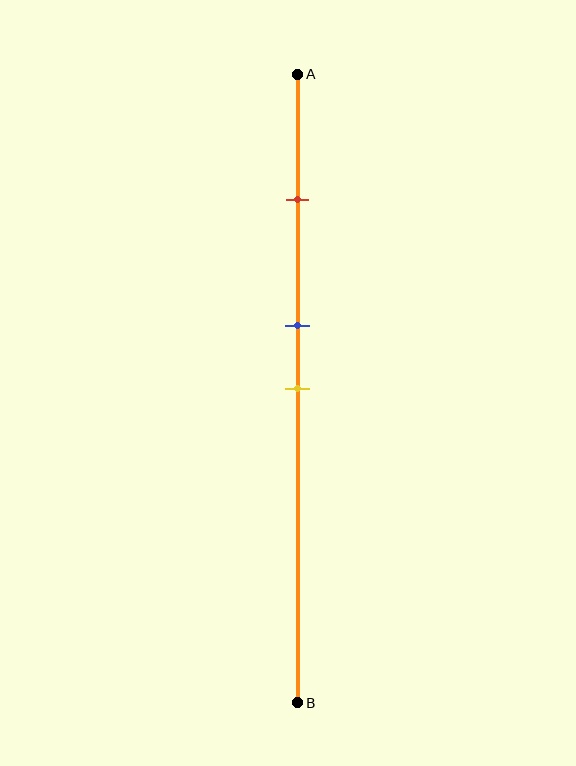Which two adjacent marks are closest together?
The blue and yellow marks are the closest adjacent pair.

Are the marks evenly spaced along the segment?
No, the marks are not evenly spaced.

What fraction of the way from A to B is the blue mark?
The blue mark is approximately 40% (0.4) of the way from A to B.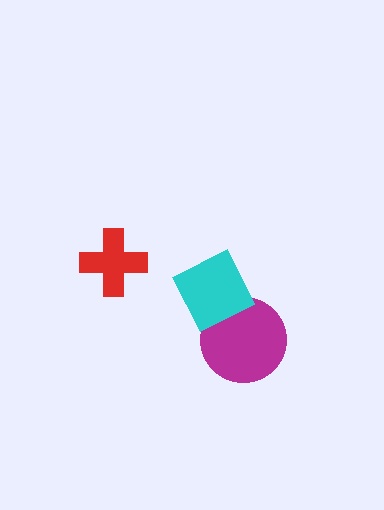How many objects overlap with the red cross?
0 objects overlap with the red cross.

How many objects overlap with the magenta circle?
1 object overlaps with the magenta circle.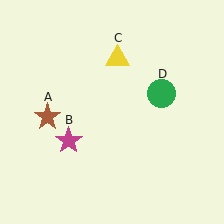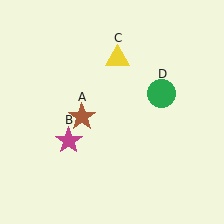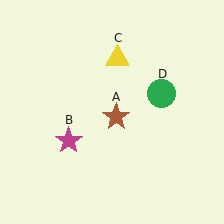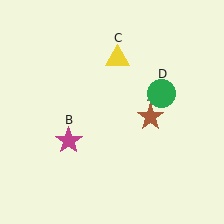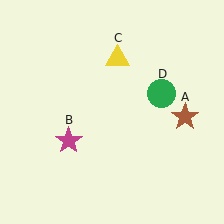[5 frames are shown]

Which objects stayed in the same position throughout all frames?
Magenta star (object B) and yellow triangle (object C) and green circle (object D) remained stationary.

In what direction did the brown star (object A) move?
The brown star (object A) moved right.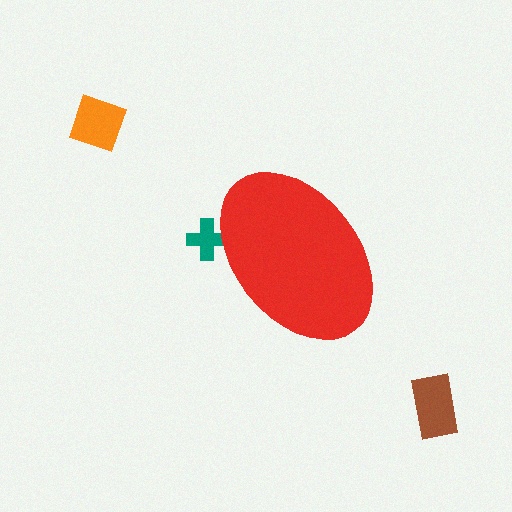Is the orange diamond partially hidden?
No, the orange diamond is fully visible.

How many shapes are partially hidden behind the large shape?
1 shape is partially hidden.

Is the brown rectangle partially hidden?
No, the brown rectangle is fully visible.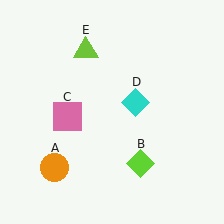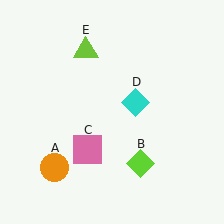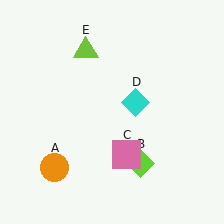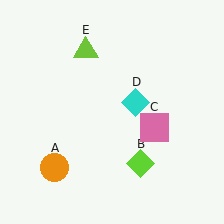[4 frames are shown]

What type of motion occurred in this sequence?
The pink square (object C) rotated counterclockwise around the center of the scene.